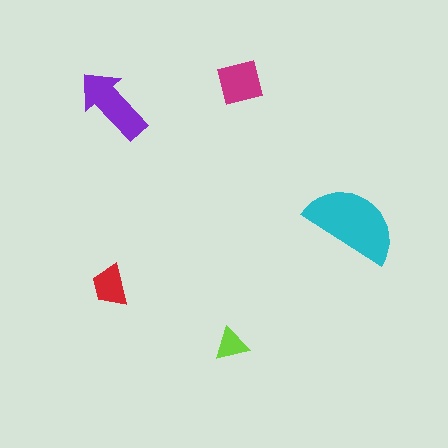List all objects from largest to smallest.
The cyan semicircle, the purple arrow, the magenta square, the red trapezoid, the lime triangle.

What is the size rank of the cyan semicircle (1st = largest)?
1st.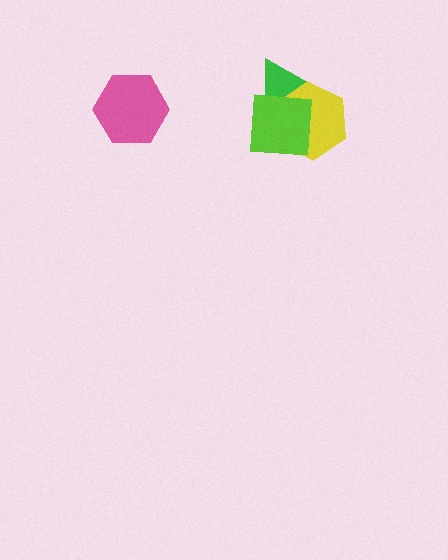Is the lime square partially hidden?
No, no other shape covers it.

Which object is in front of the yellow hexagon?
The lime square is in front of the yellow hexagon.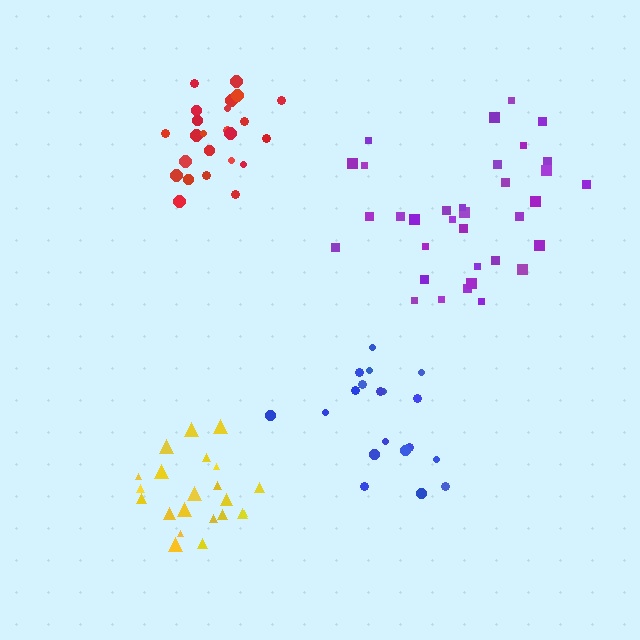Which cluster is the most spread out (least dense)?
Purple.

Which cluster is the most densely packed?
Red.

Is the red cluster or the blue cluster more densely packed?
Red.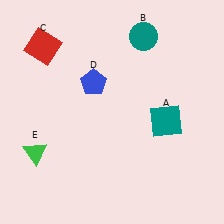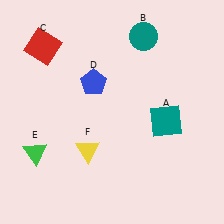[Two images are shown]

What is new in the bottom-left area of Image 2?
A yellow triangle (F) was added in the bottom-left area of Image 2.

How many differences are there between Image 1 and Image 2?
There is 1 difference between the two images.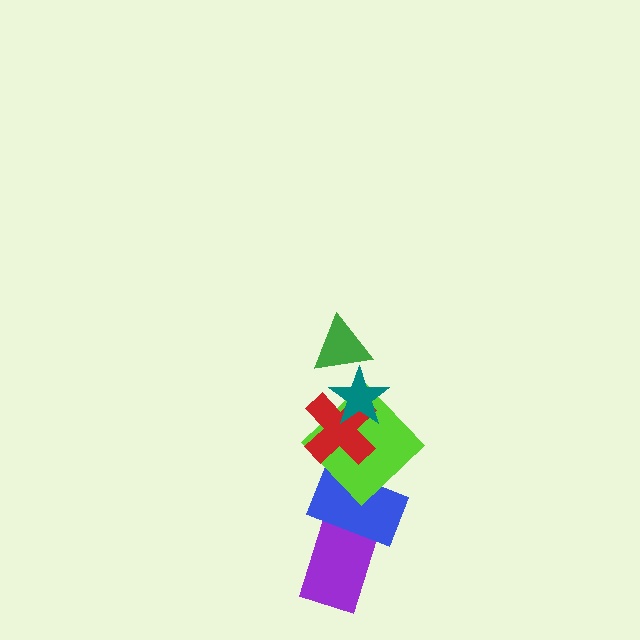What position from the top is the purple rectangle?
The purple rectangle is 6th from the top.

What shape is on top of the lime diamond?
The red cross is on top of the lime diamond.